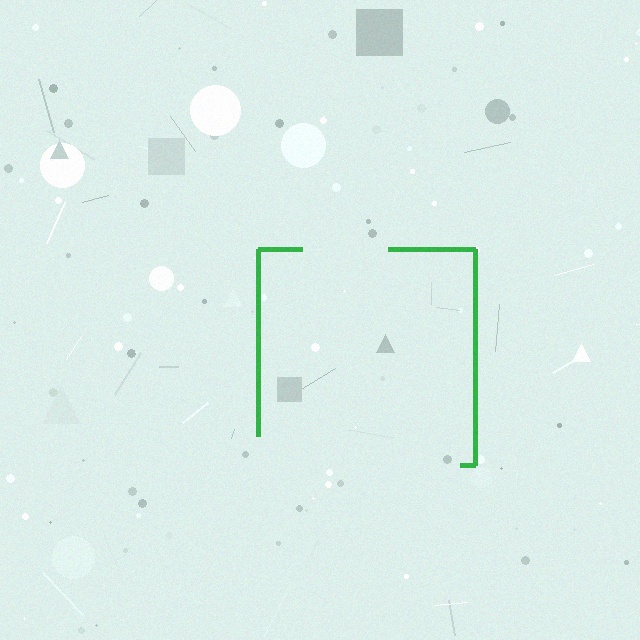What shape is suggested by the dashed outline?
The dashed outline suggests a square.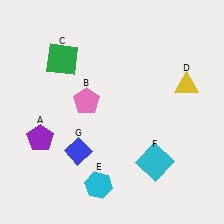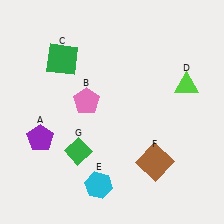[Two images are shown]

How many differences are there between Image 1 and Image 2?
There are 3 differences between the two images.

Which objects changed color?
D changed from yellow to lime. F changed from cyan to brown. G changed from blue to green.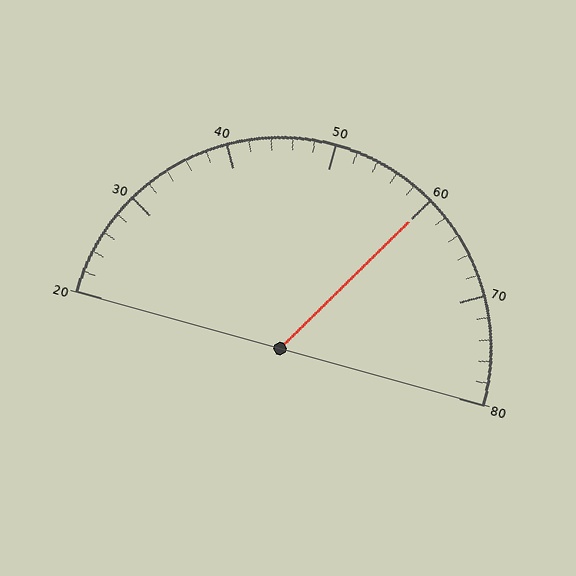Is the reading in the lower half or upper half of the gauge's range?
The reading is in the upper half of the range (20 to 80).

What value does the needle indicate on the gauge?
The needle indicates approximately 60.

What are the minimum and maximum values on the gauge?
The gauge ranges from 20 to 80.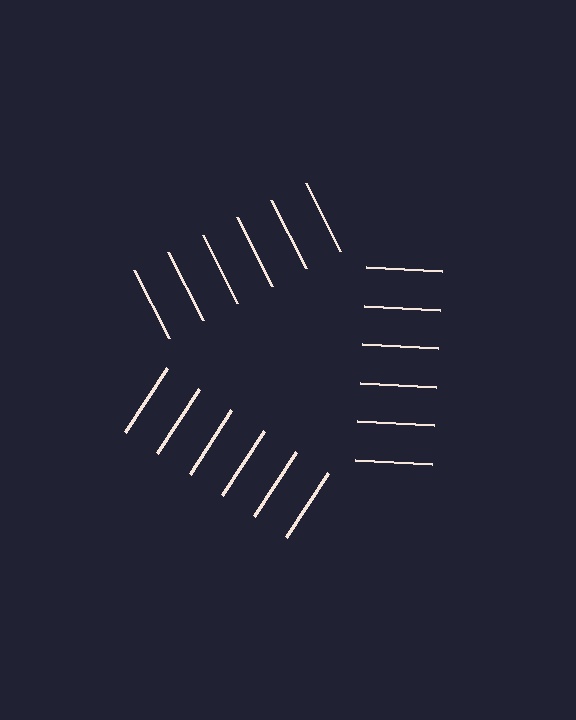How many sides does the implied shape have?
3 sides — the line-ends trace a triangle.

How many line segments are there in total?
18 — 6 along each of the 3 edges.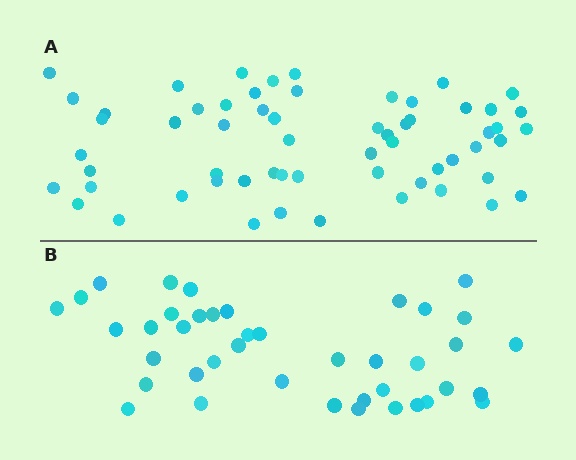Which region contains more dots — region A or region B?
Region A (the top region) has more dots.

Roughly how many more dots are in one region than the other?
Region A has approximately 20 more dots than region B.